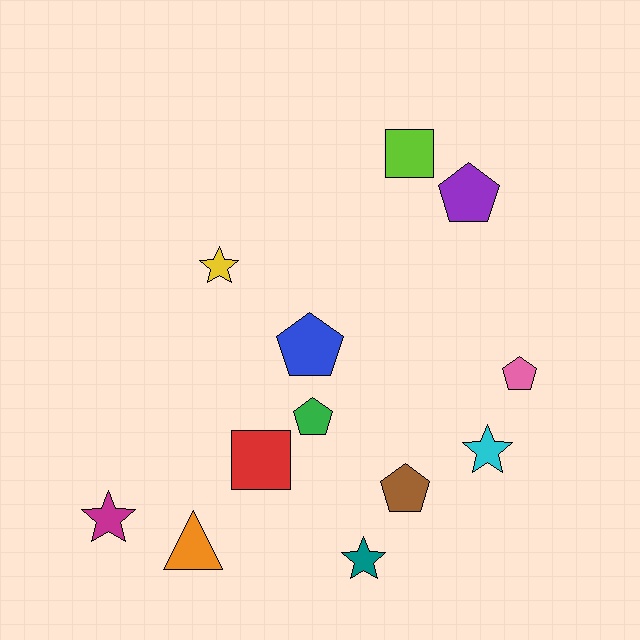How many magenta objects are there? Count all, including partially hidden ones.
There is 1 magenta object.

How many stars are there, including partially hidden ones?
There are 4 stars.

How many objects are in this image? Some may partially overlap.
There are 12 objects.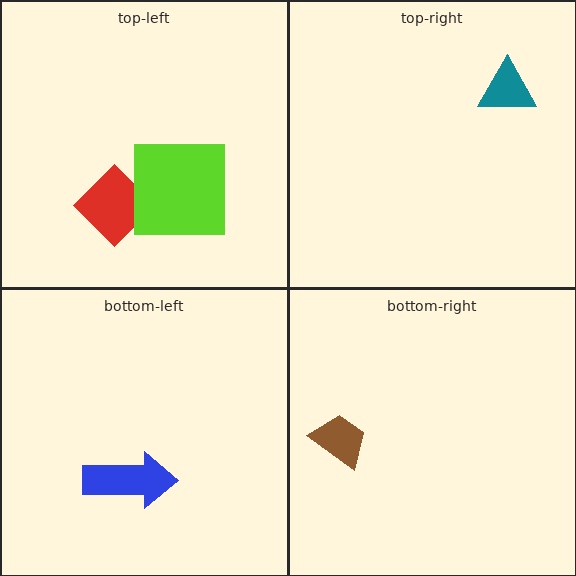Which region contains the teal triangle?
The top-right region.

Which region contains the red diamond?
The top-left region.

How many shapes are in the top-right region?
1.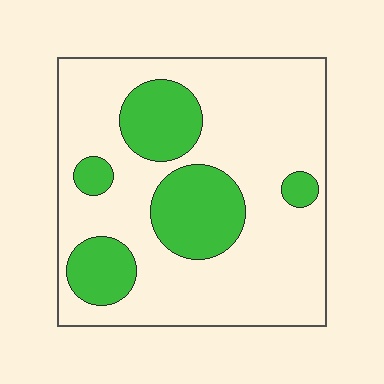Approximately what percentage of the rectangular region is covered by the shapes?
Approximately 25%.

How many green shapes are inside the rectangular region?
5.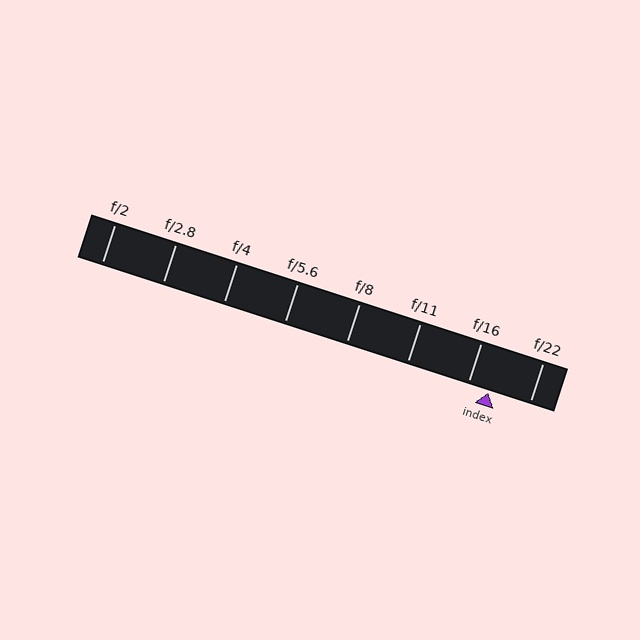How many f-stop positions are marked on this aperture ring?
There are 8 f-stop positions marked.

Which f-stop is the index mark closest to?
The index mark is closest to f/16.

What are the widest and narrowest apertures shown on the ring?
The widest aperture shown is f/2 and the narrowest is f/22.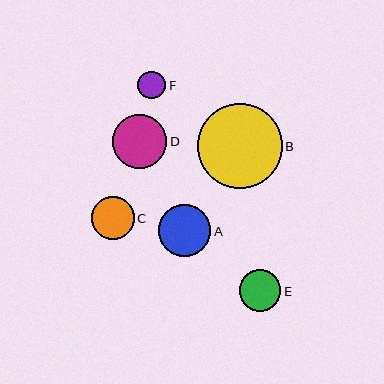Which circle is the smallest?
Circle F is the smallest with a size of approximately 28 pixels.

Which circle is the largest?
Circle B is the largest with a size of approximately 85 pixels.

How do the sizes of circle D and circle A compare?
Circle D and circle A are approximately the same size.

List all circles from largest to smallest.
From largest to smallest: B, D, A, C, E, F.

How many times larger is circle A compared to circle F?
Circle A is approximately 1.9 times the size of circle F.